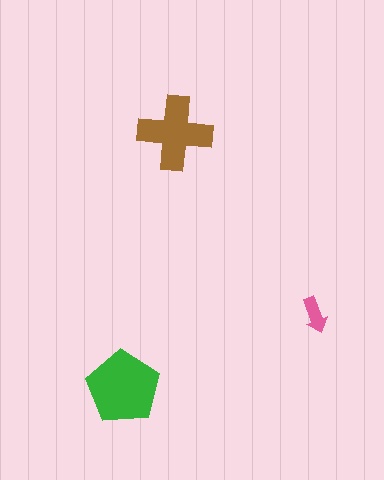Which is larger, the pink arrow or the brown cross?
The brown cross.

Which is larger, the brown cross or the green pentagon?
The green pentagon.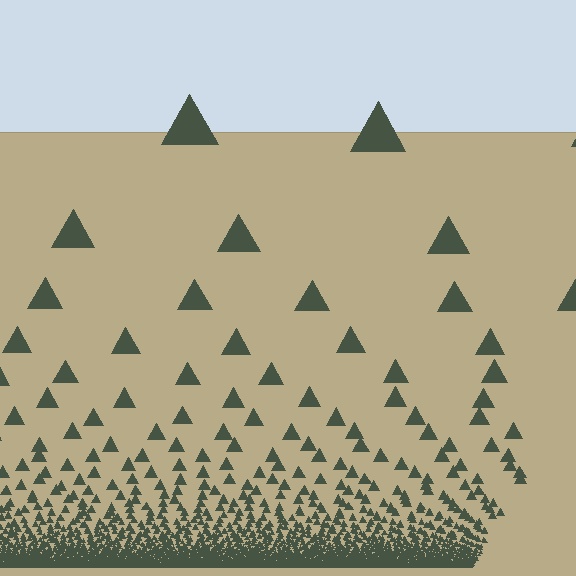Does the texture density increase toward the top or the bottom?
Density increases toward the bottom.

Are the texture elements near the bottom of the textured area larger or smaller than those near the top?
Smaller. The gradient is inverted — elements near the bottom are smaller and denser.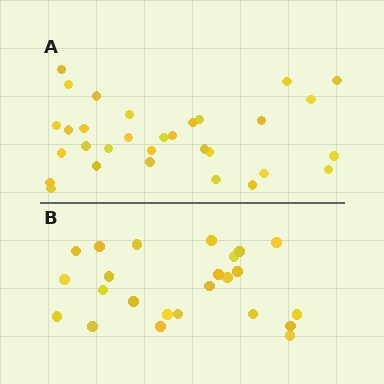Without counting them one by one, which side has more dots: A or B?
Region A (the top region) has more dots.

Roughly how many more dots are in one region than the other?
Region A has roughly 8 or so more dots than region B.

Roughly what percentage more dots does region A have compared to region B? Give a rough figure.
About 30% more.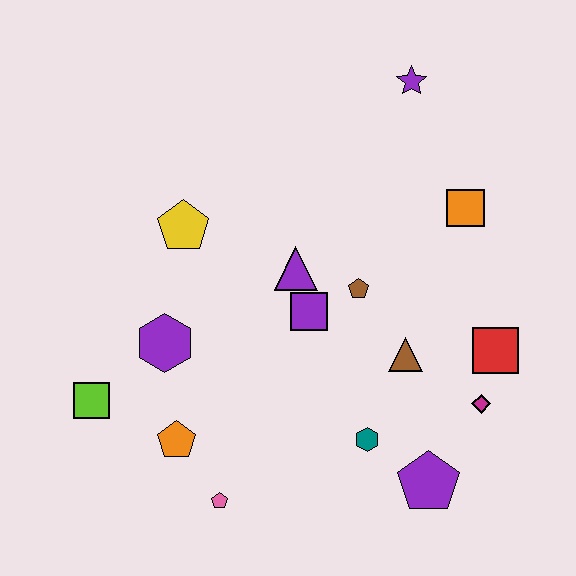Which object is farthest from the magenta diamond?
The lime square is farthest from the magenta diamond.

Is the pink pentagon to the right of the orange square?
No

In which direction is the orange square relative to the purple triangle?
The orange square is to the right of the purple triangle.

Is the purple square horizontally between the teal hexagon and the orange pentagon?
Yes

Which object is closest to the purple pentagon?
The teal hexagon is closest to the purple pentagon.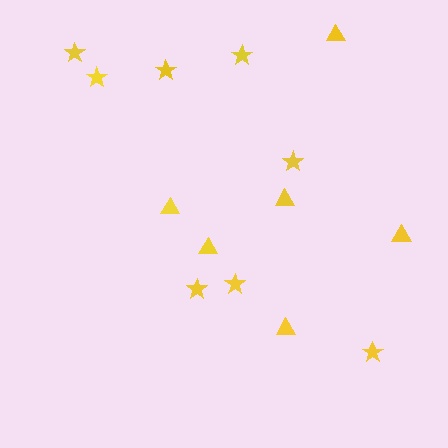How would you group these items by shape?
There are 2 groups: one group of stars (8) and one group of triangles (6).